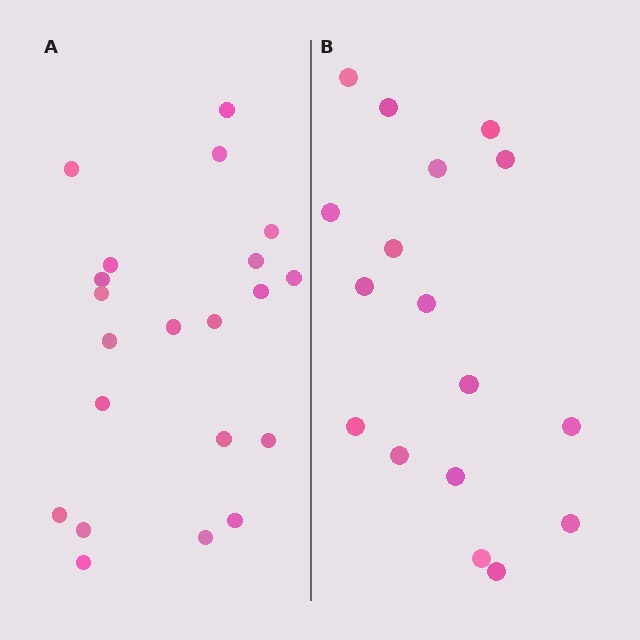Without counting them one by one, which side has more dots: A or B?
Region A (the left region) has more dots.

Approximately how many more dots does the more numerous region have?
Region A has about 4 more dots than region B.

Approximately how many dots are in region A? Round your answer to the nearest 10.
About 20 dots. (The exact count is 21, which rounds to 20.)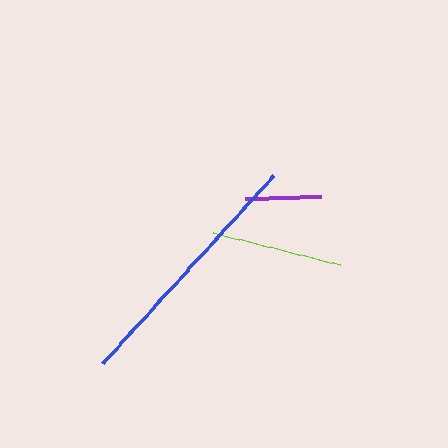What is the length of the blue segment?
The blue segment is approximately 254 pixels long.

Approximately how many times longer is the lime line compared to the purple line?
The lime line is approximately 1.7 times the length of the purple line.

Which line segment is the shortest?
The purple line is the shortest at approximately 76 pixels.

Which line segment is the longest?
The blue line is the longest at approximately 254 pixels.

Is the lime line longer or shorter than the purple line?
The lime line is longer than the purple line.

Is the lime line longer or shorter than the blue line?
The blue line is longer than the lime line.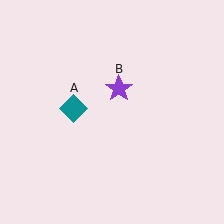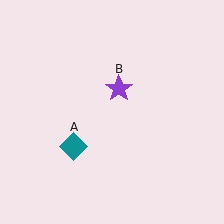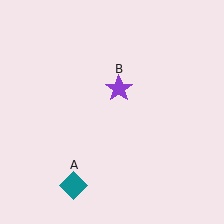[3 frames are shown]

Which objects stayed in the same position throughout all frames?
Purple star (object B) remained stationary.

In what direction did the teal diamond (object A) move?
The teal diamond (object A) moved down.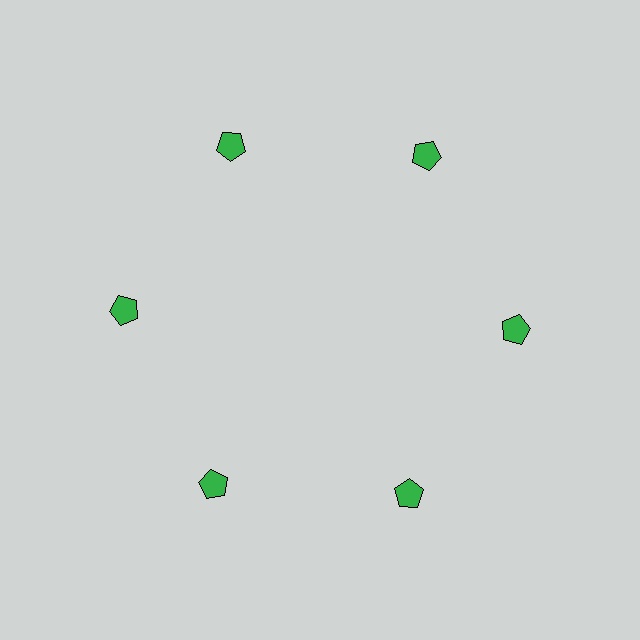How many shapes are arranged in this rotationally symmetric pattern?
There are 6 shapes, arranged in 6 groups of 1.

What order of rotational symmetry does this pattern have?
This pattern has 6-fold rotational symmetry.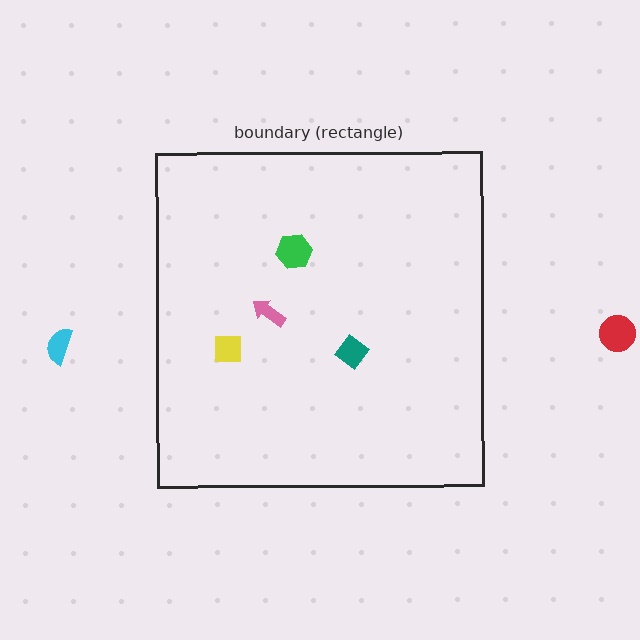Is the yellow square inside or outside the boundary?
Inside.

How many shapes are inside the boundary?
4 inside, 2 outside.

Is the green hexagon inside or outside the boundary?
Inside.